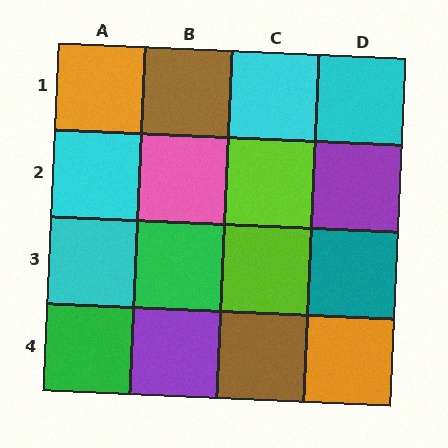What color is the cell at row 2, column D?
Purple.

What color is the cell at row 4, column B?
Purple.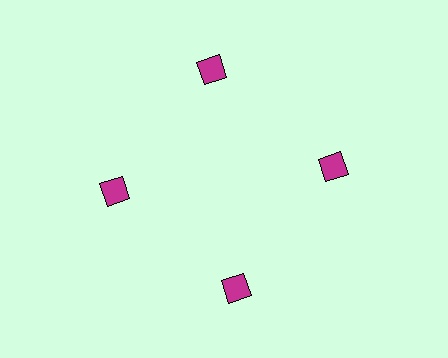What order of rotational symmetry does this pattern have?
This pattern has 4-fold rotational symmetry.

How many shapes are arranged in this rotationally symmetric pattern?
There are 4 shapes, arranged in 4 groups of 1.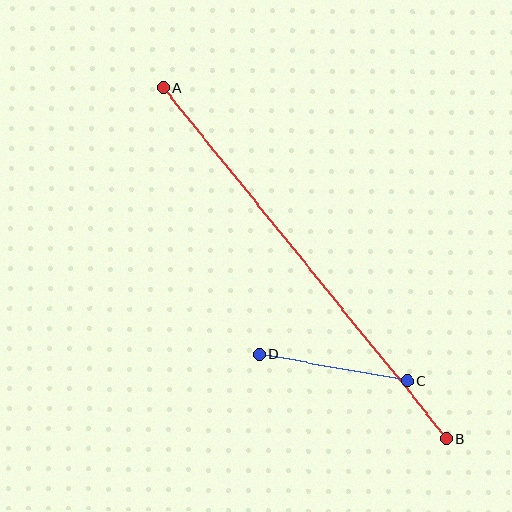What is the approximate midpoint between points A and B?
The midpoint is at approximately (304, 263) pixels.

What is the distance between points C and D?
The distance is approximately 150 pixels.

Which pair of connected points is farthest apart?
Points A and B are farthest apart.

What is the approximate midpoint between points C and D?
The midpoint is at approximately (333, 368) pixels.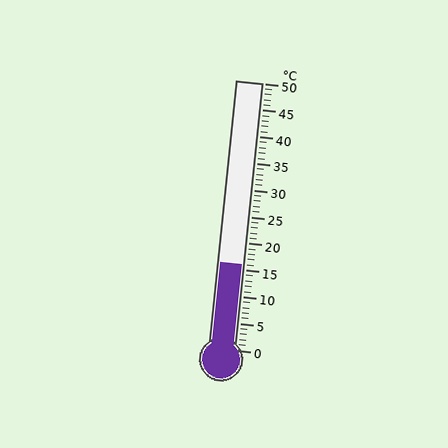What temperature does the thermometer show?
The thermometer shows approximately 16°C.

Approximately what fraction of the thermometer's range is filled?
The thermometer is filled to approximately 30% of its range.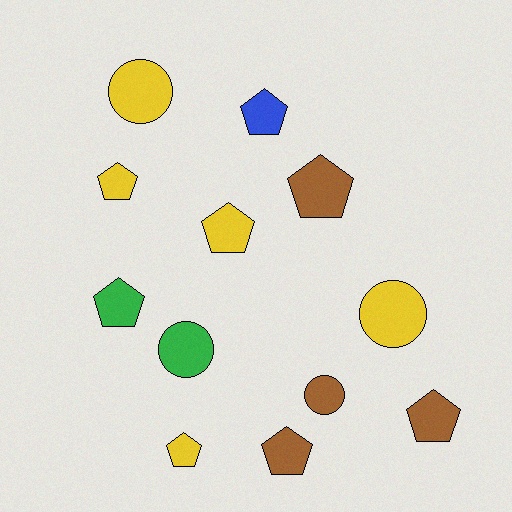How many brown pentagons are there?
There are 3 brown pentagons.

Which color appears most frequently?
Yellow, with 5 objects.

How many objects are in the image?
There are 12 objects.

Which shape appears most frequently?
Pentagon, with 8 objects.